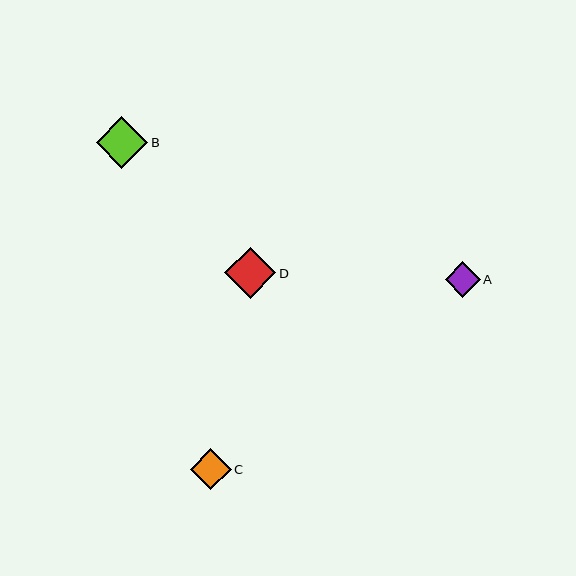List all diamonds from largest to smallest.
From largest to smallest: B, D, C, A.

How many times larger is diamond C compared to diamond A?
Diamond C is approximately 1.1 times the size of diamond A.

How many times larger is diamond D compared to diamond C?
Diamond D is approximately 1.3 times the size of diamond C.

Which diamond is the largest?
Diamond B is the largest with a size of approximately 52 pixels.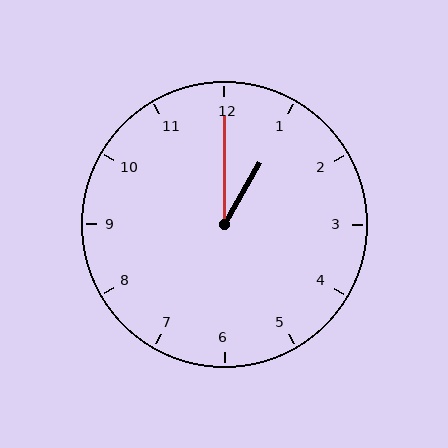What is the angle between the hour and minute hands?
Approximately 30 degrees.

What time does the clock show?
1:00.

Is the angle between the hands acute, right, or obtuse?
It is acute.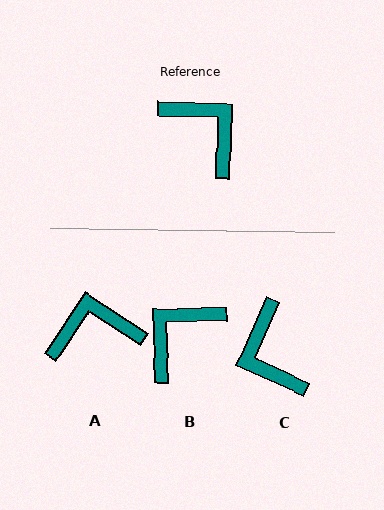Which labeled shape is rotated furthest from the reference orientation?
C, about 157 degrees away.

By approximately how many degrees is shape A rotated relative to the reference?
Approximately 58 degrees counter-clockwise.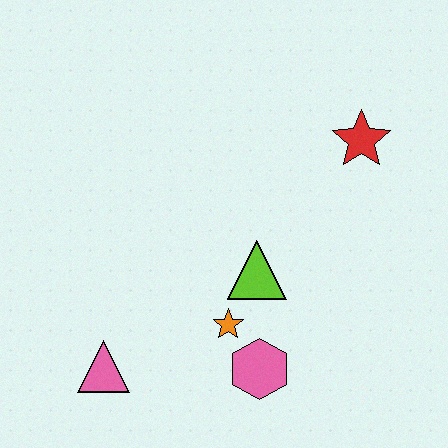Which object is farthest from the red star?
The pink triangle is farthest from the red star.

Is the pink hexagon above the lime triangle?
No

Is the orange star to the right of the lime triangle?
No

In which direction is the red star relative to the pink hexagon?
The red star is above the pink hexagon.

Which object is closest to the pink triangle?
The orange star is closest to the pink triangle.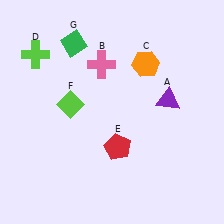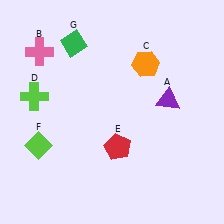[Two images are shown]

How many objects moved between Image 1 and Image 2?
3 objects moved between the two images.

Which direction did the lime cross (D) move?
The lime cross (D) moved down.